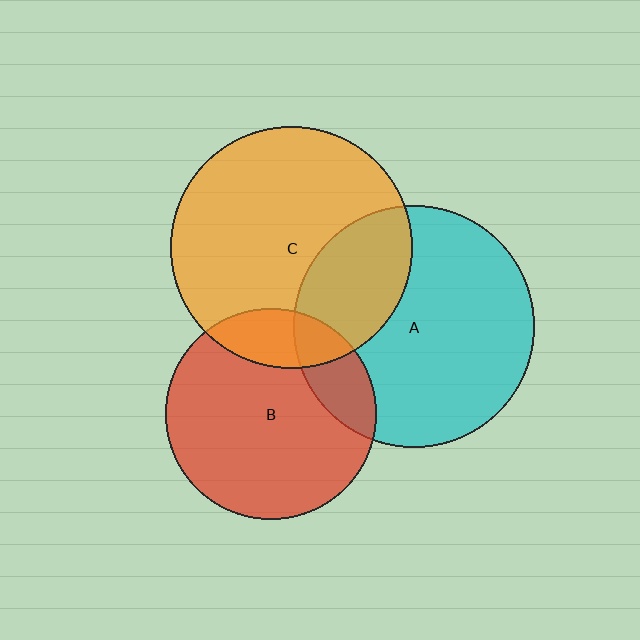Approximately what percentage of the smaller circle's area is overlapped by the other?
Approximately 30%.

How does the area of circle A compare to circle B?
Approximately 1.3 times.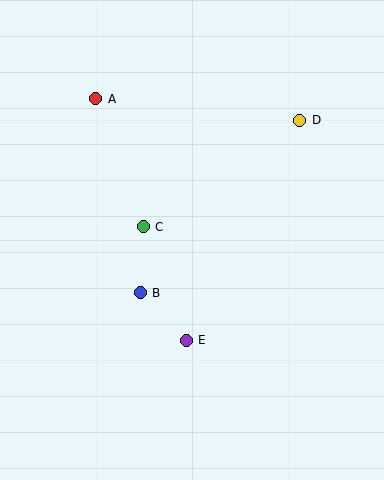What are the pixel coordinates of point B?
Point B is at (140, 293).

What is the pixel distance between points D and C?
The distance between D and C is 189 pixels.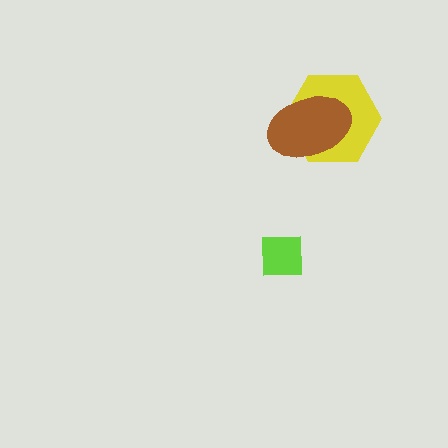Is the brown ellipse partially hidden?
No, no other shape covers it.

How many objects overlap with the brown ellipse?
1 object overlaps with the brown ellipse.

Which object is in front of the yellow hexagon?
The brown ellipse is in front of the yellow hexagon.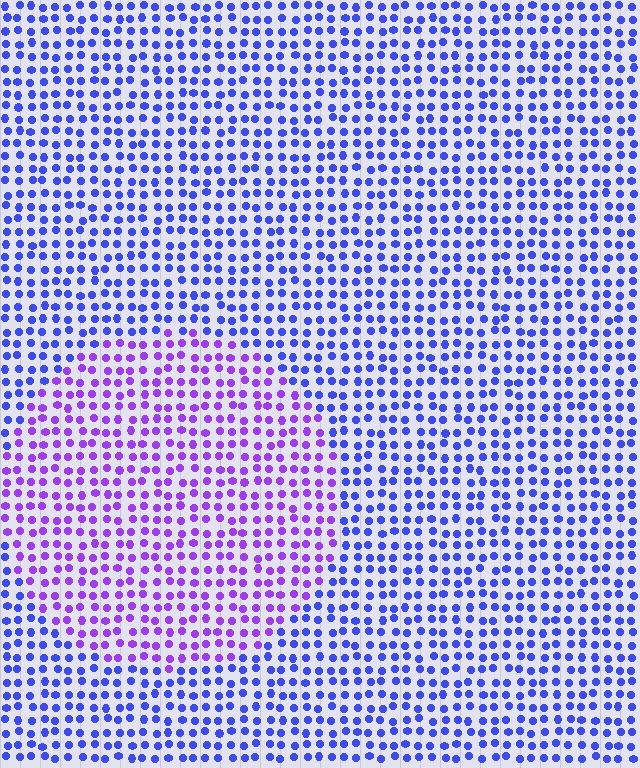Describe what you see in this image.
The image is filled with small blue elements in a uniform arrangement. A circle-shaped region is visible where the elements are tinted to a slightly different hue, forming a subtle color boundary.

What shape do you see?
I see a circle.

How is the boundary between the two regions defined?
The boundary is defined purely by a slight shift in hue (about 38 degrees). Spacing, size, and orientation are identical on both sides.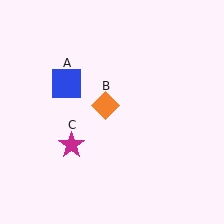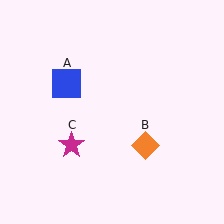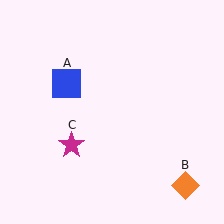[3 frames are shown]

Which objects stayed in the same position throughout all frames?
Blue square (object A) and magenta star (object C) remained stationary.